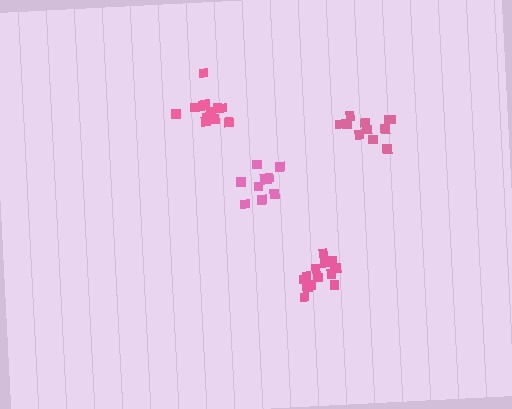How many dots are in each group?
Group 1: 10 dots, Group 2: 14 dots, Group 3: 12 dots, Group 4: 11 dots (47 total).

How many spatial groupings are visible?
There are 4 spatial groupings.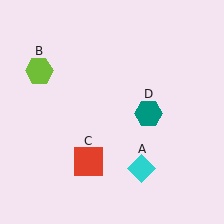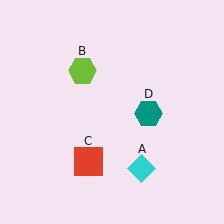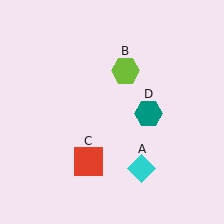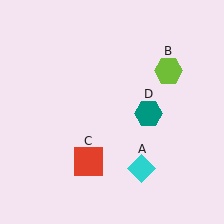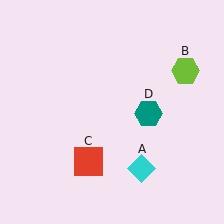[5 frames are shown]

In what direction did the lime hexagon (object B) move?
The lime hexagon (object B) moved right.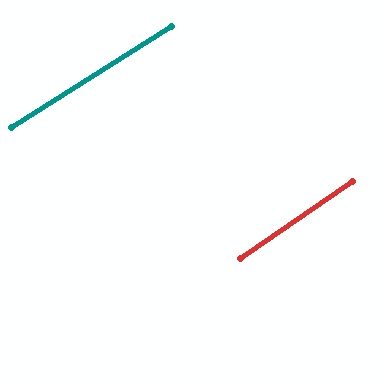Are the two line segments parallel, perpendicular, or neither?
Parallel — their directions differ by only 2.0°.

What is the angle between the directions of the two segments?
Approximately 2 degrees.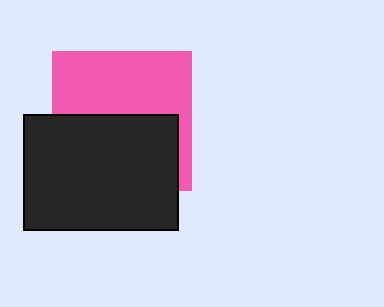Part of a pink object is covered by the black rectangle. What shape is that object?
It is a square.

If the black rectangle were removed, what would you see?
You would see the complete pink square.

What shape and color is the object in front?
The object in front is a black rectangle.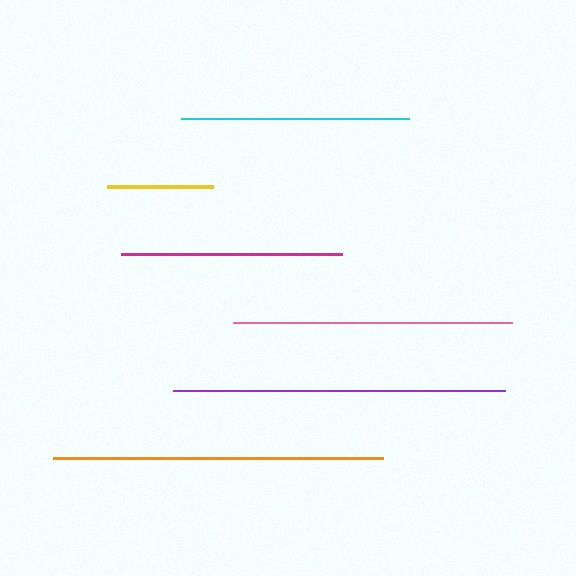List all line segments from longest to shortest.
From longest to shortest: purple, orange, pink, cyan, magenta, yellow.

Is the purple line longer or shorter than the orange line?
The purple line is longer than the orange line.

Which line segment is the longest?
The purple line is the longest at approximately 332 pixels.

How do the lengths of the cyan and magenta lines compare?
The cyan and magenta lines are approximately the same length.